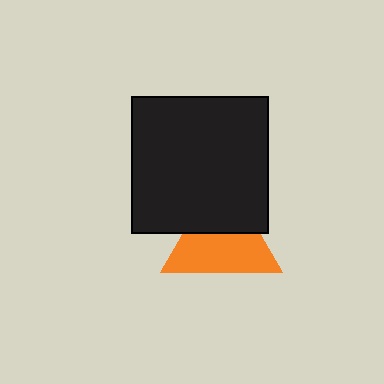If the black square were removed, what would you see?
You would see the complete orange triangle.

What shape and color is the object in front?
The object in front is a black square.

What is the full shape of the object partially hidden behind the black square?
The partially hidden object is an orange triangle.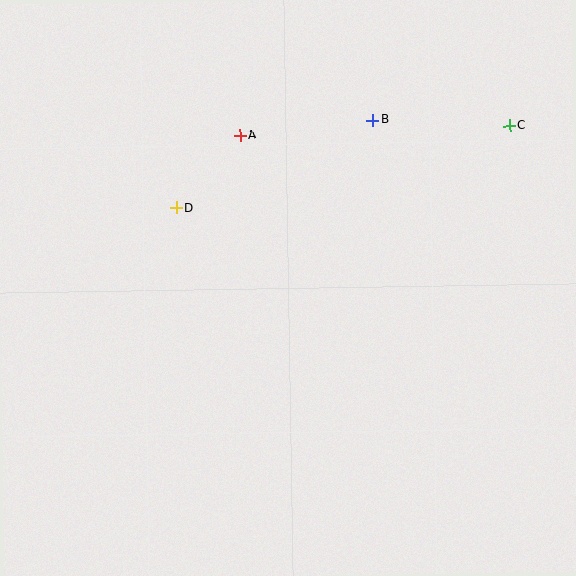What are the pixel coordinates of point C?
Point C is at (510, 126).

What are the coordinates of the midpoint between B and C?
The midpoint between B and C is at (441, 123).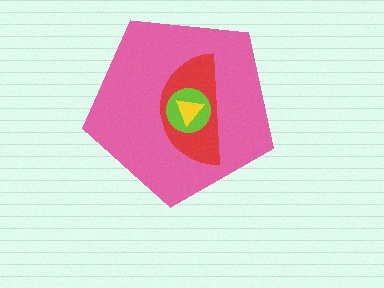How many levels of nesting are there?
4.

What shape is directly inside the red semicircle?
The lime circle.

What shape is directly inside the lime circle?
The yellow triangle.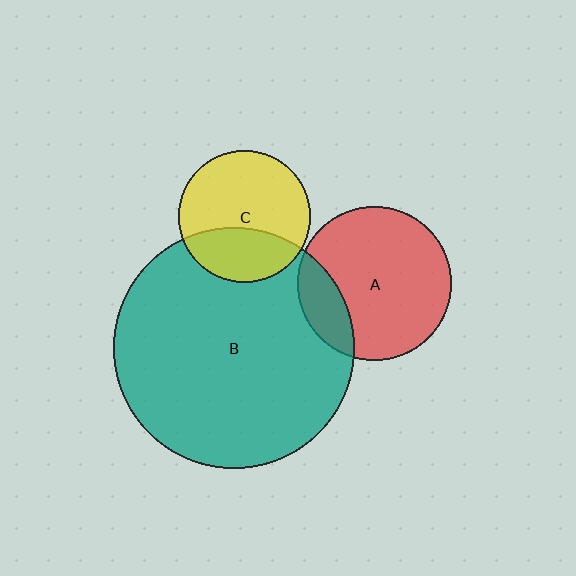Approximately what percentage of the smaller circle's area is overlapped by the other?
Approximately 35%.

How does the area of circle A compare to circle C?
Approximately 1.4 times.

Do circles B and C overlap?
Yes.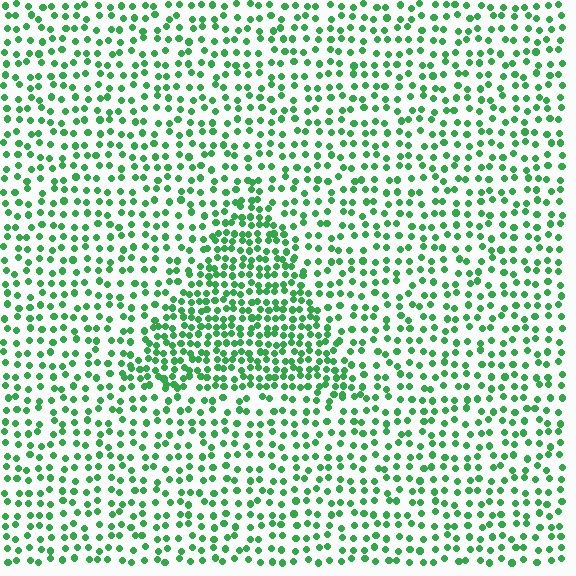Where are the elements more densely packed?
The elements are more densely packed inside the triangle boundary.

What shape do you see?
I see a triangle.